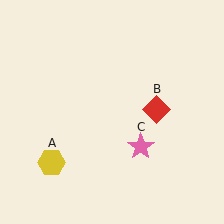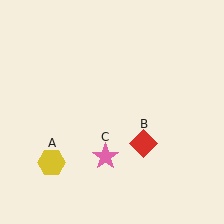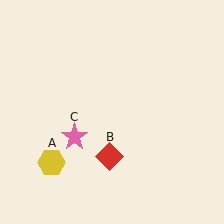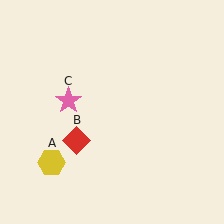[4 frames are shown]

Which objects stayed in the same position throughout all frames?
Yellow hexagon (object A) remained stationary.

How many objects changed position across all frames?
2 objects changed position: red diamond (object B), pink star (object C).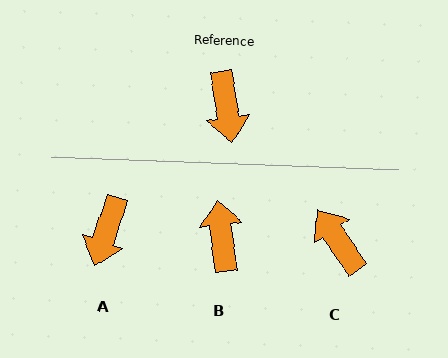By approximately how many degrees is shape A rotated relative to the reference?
Approximately 28 degrees clockwise.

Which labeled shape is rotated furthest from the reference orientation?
B, about 178 degrees away.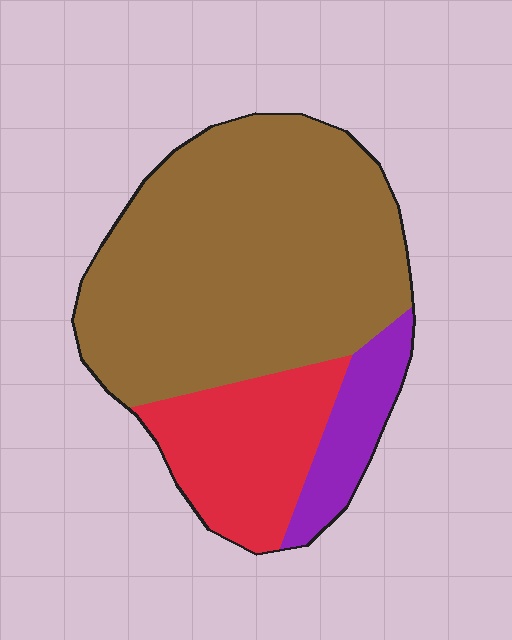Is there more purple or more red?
Red.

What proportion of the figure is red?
Red takes up between a sixth and a third of the figure.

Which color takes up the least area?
Purple, at roughly 10%.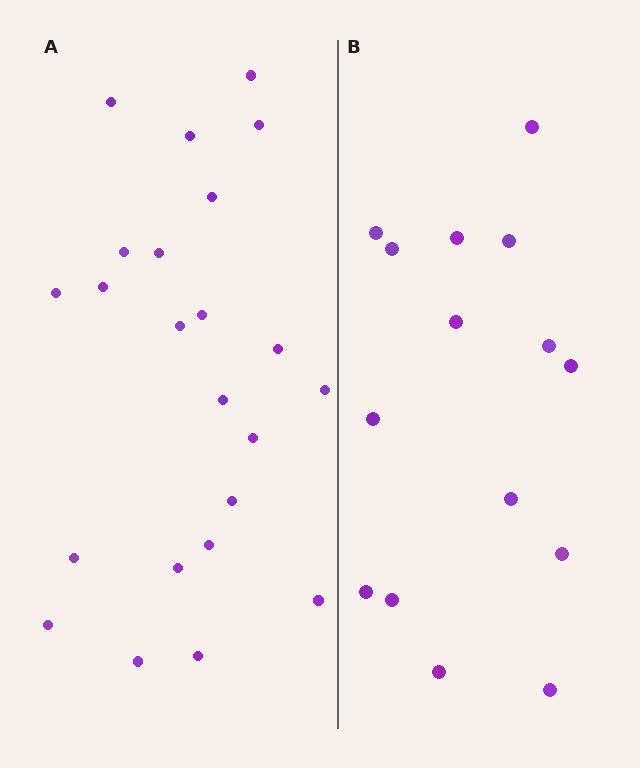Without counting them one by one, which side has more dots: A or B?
Region A (the left region) has more dots.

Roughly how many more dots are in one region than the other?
Region A has roughly 8 or so more dots than region B.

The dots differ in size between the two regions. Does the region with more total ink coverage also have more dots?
No. Region B has more total ink coverage because its dots are larger, but region A actually contains more individual dots. Total area can be misleading — the number of items is what matters here.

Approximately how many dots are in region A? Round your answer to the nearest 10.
About 20 dots. (The exact count is 23, which rounds to 20.)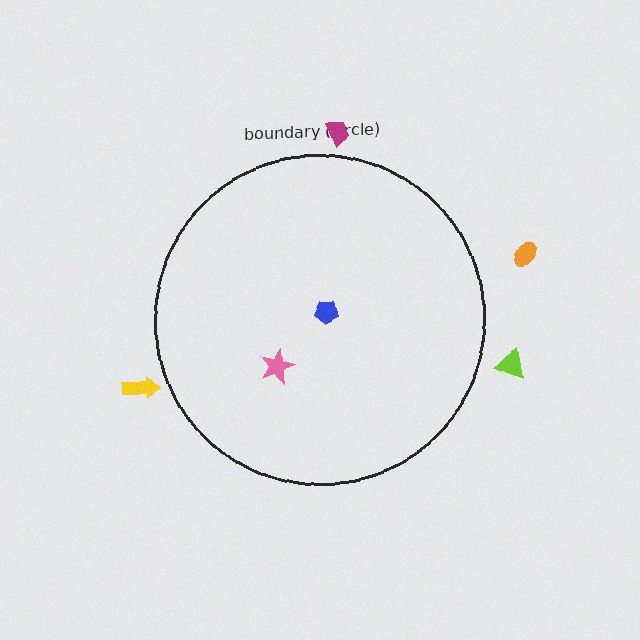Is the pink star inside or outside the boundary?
Inside.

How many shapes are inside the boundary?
2 inside, 4 outside.